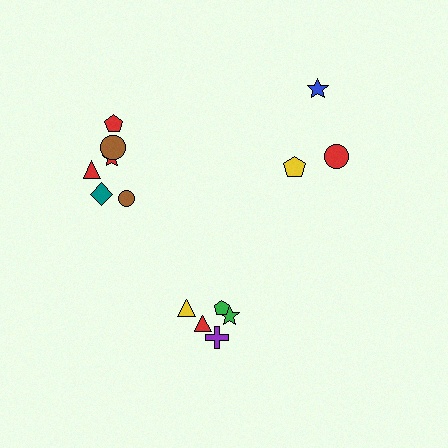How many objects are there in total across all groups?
There are 14 objects.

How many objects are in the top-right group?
There are 3 objects.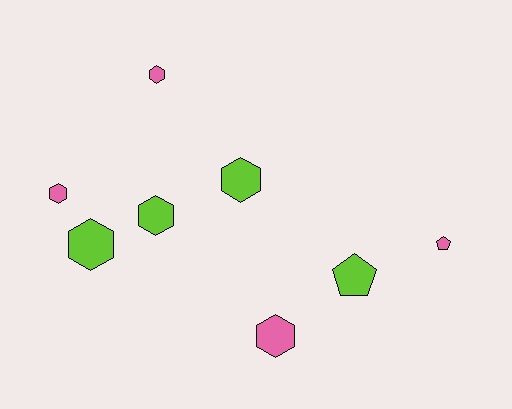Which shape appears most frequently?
Hexagon, with 6 objects.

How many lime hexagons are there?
There are 3 lime hexagons.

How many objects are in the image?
There are 8 objects.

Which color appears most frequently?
Lime, with 4 objects.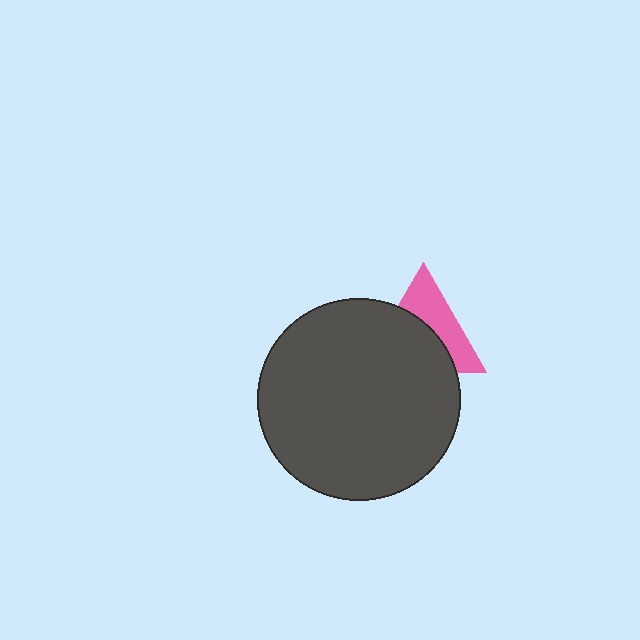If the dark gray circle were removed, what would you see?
You would see the complete pink triangle.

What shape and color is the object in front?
The object in front is a dark gray circle.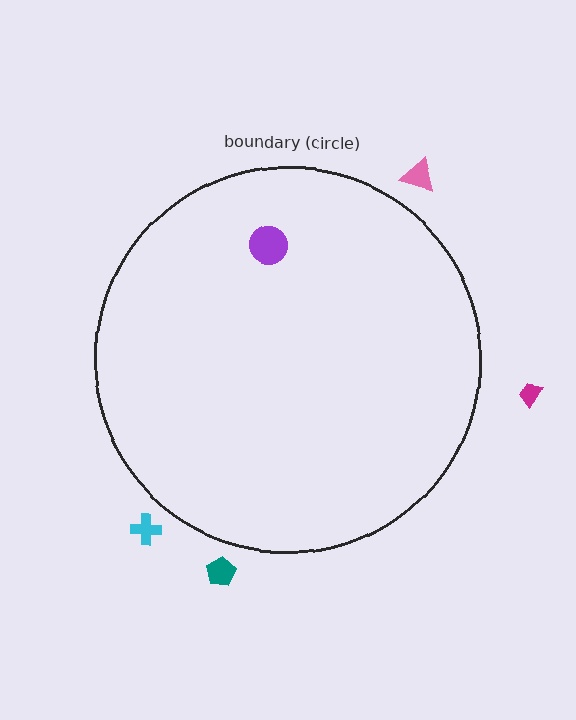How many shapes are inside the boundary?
1 inside, 4 outside.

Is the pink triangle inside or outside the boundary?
Outside.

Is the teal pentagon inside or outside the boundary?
Outside.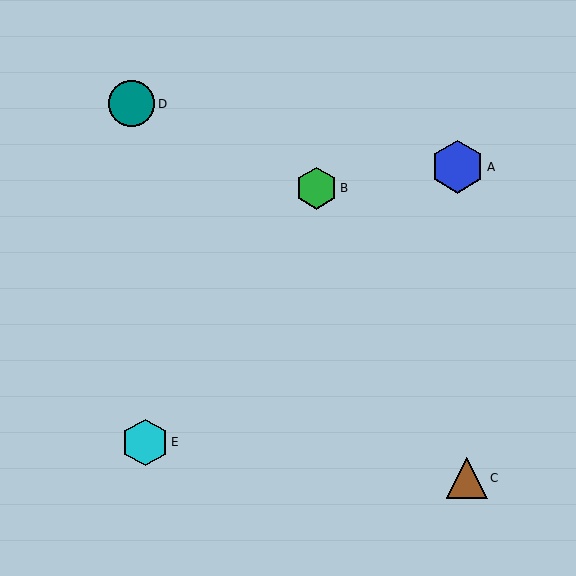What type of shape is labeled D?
Shape D is a teal circle.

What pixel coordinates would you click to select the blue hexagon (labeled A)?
Click at (457, 167) to select the blue hexagon A.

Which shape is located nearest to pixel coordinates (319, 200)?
The green hexagon (labeled B) at (316, 188) is nearest to that location.